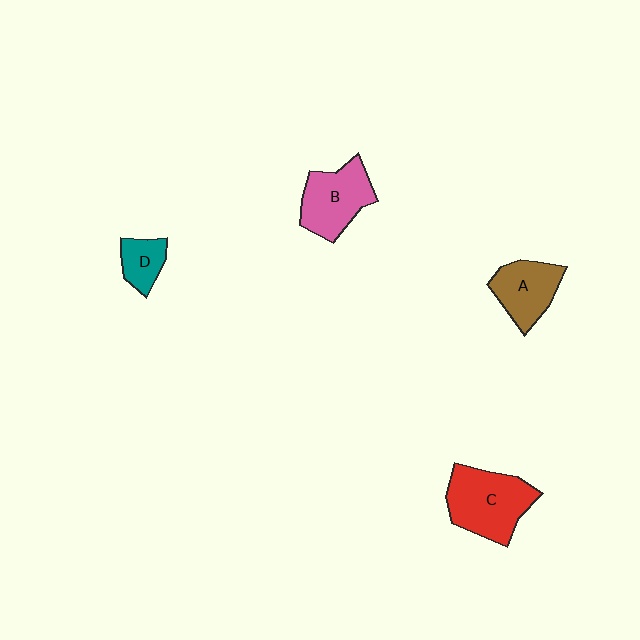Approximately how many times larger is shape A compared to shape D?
Approximately 1.7 times.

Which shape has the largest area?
Shape C (red).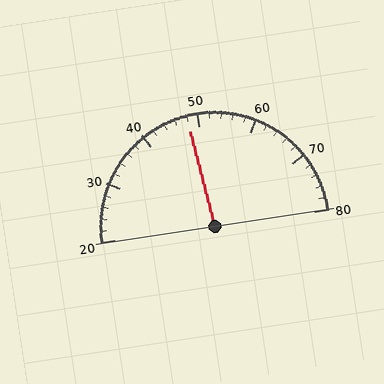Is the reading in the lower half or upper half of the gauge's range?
The reading is in the lower half of the range (20 to 80).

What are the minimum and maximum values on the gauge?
The gauge ranges from 20 to 80.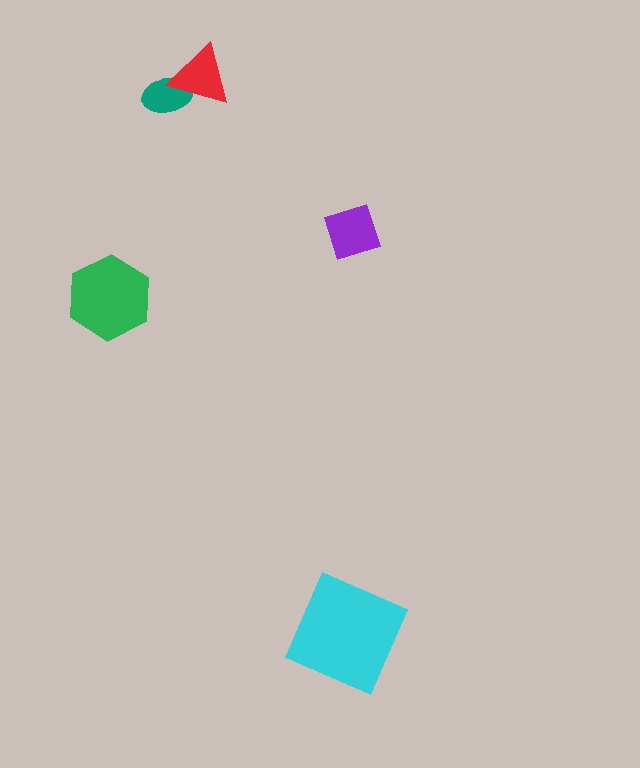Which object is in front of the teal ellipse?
The red triangle is in front of the teal ellipse.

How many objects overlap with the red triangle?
1 object overlaps with the red triangle.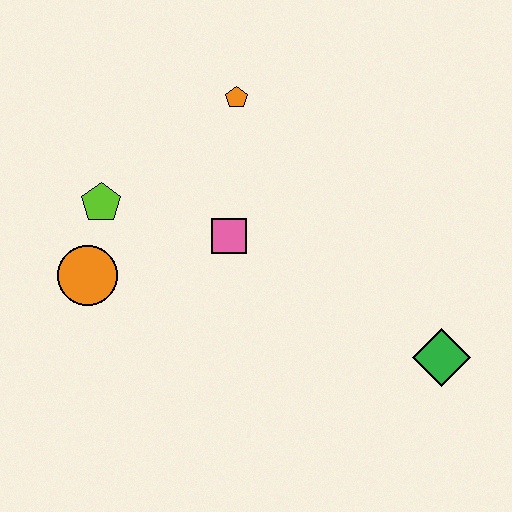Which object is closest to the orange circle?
The lime pentagon is closest to the orange circle.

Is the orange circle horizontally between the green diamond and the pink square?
No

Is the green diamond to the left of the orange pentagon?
No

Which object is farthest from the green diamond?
The lime pentagon is farthest from the green diamond.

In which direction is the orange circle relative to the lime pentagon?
The orange circle is below the lime pentagon.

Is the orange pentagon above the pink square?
Yes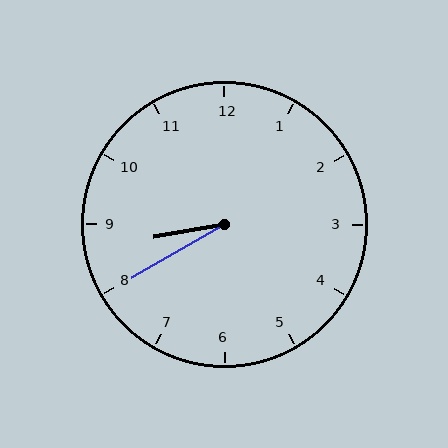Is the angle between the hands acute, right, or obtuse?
It is acute.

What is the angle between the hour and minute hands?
Approximately 20 degrees.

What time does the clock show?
8:40.